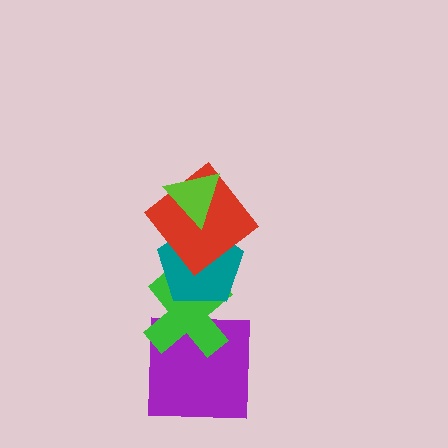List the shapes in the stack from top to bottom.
From top to bottom: the lime triangle, the red diamond, the teal pentagon, the green cross, the purple square.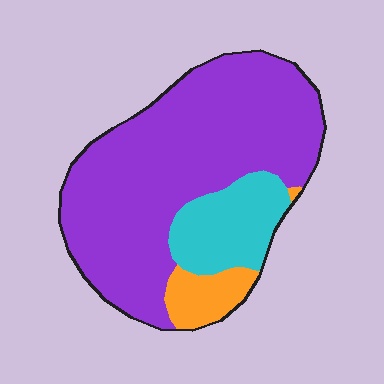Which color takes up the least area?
Orange, at roughly 10%.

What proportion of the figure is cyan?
Cyan takes up between a sixth and a third of the figure.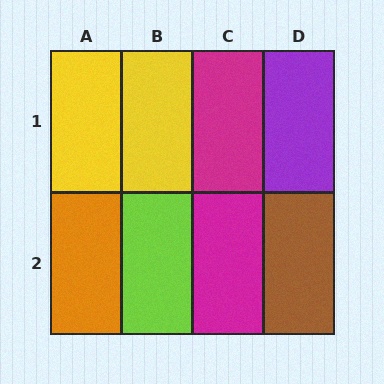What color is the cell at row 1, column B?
Yellow.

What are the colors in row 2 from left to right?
Orange, lime, magenta, brown.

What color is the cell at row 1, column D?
Purple.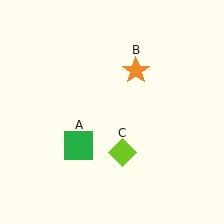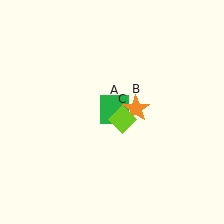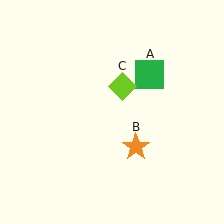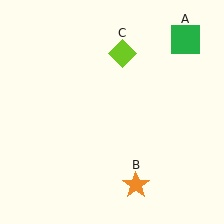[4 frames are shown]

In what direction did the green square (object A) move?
The green square (object A) moved up and to the right.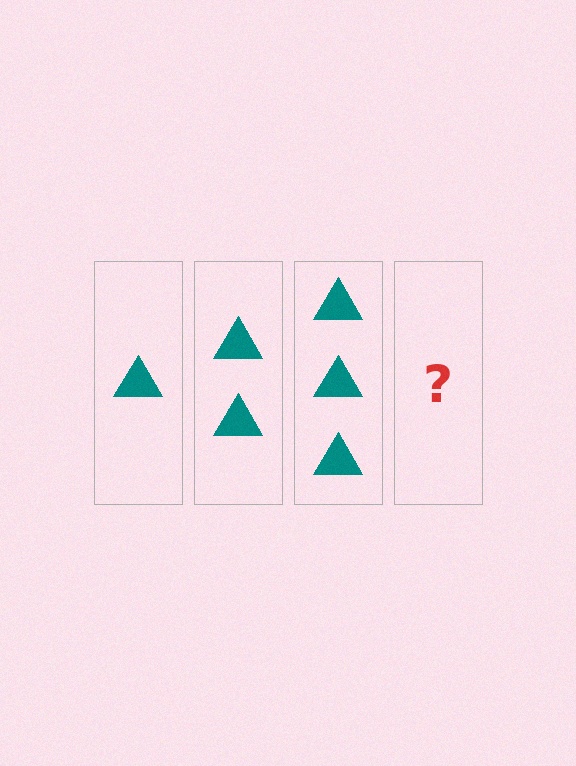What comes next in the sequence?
The next element should be 4 triangles.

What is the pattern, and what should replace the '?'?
The pattern is that each step adds one more triangle. The '?' should be 4 triangles.